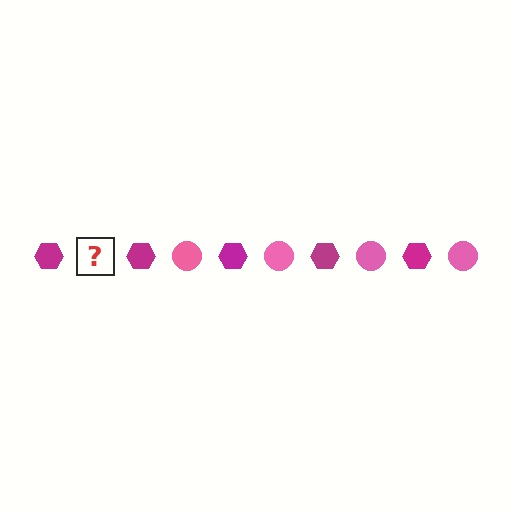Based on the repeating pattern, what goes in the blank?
The blank should be a pink circle.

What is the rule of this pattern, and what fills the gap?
The rule is that the pattern alternates between magenta hexagon and pink circle. The gap should be filled with a pink circle.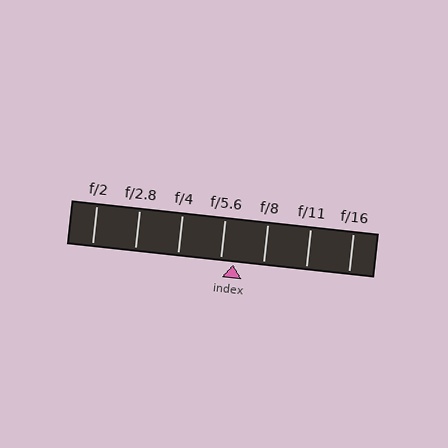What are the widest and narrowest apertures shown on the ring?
The widest aperture shown is f/2 and the narrowest is f/16.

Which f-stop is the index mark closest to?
The index mark is closest to f/5.6.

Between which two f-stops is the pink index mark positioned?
The index mark is between f/5.6 and f/8.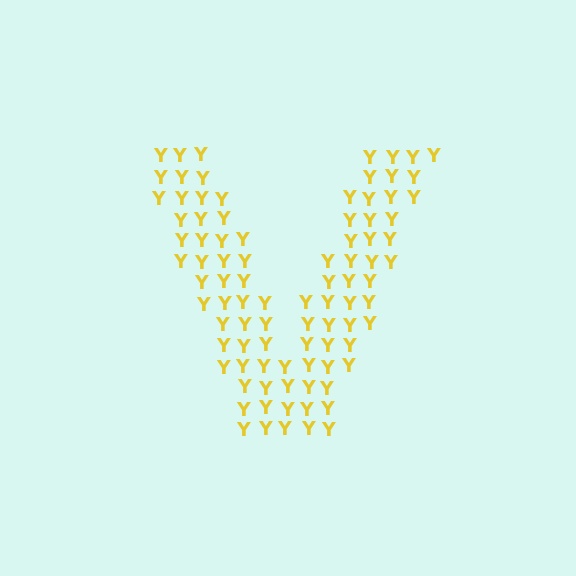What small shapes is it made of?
It is made of small letter Y's.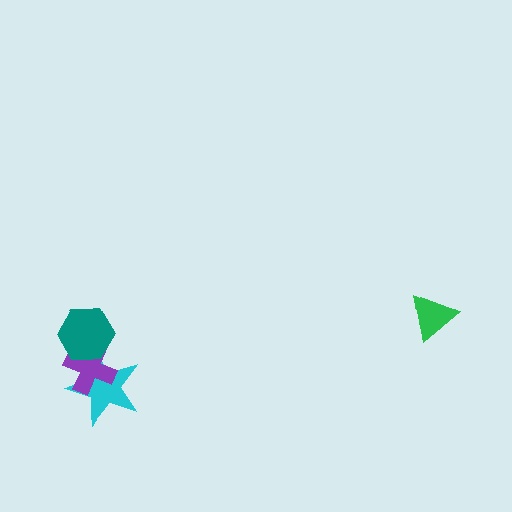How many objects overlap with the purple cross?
2 objects overlap with the purple cross.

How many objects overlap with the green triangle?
0 objects overlap with the green triangle.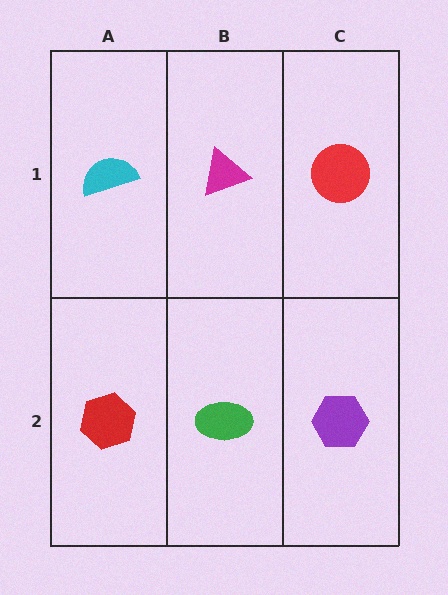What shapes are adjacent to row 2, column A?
A cyan semicircle (row 1, column A), a green ellipse (row 2, column B).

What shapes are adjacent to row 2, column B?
A magenta triangle (row 1, column B), a red hexagon (row 2, column A), a purple hexagon (row 2, column C).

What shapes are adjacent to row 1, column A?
A red hexagon (row 2, column A), a magenta triangle (row 1, column B).